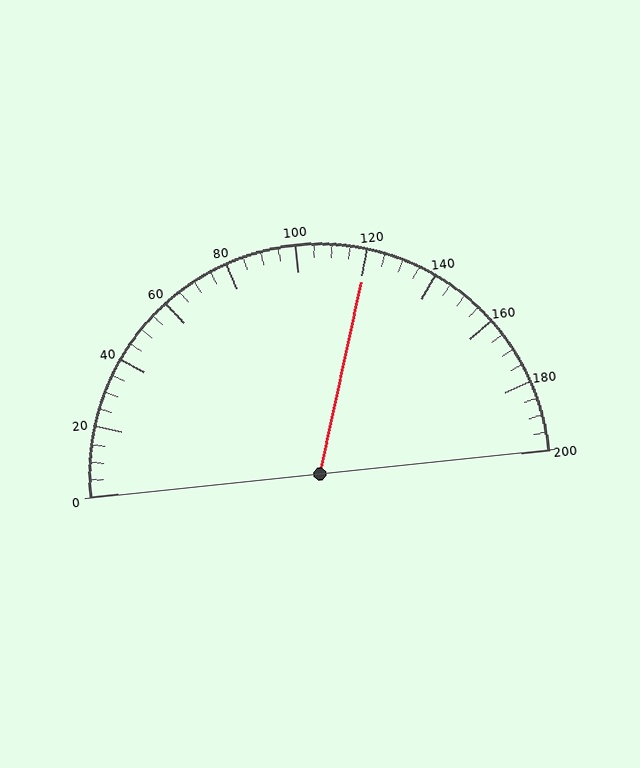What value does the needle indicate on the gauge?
The needle indicates approximately 120.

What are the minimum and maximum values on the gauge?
The gauge ranges from 0 to 200.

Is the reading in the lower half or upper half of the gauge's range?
The reading is in the upper half of the range (0 to 200).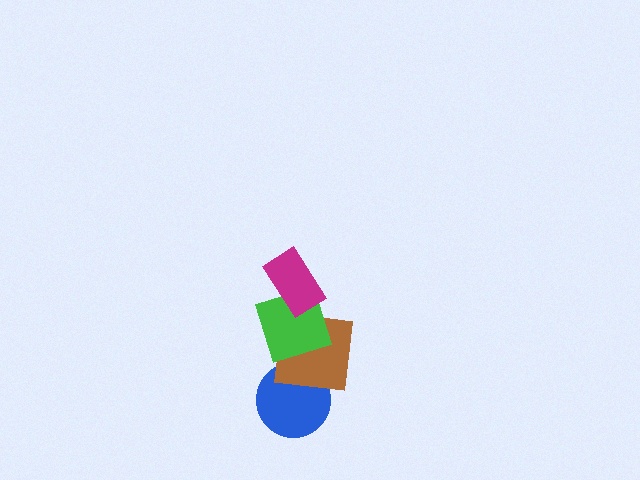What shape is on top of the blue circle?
The brown square is on top of the blue circle.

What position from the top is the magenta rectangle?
The magenta rectangle is 1st from the top.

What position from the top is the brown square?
The brown square is 3rd from the top.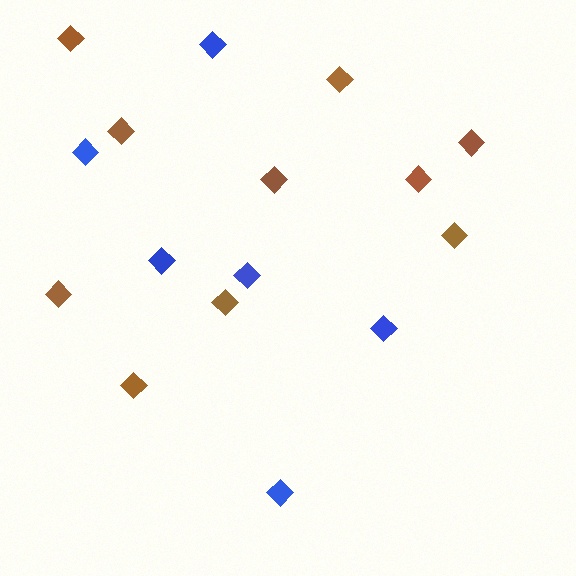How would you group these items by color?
There are 2 groups: one group of blue diamonds (6) and one group of brown diamonds (10).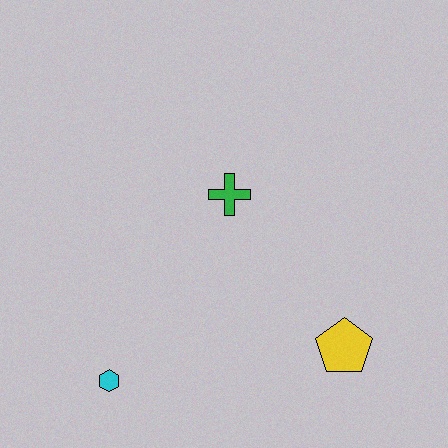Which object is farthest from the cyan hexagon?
The yellow pentagon is farthest from the cyan hexagon.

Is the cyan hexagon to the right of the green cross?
No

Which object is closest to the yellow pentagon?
The green cross is closest to the yellow pentagon.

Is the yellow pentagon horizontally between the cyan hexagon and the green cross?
No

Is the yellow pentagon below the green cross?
Yes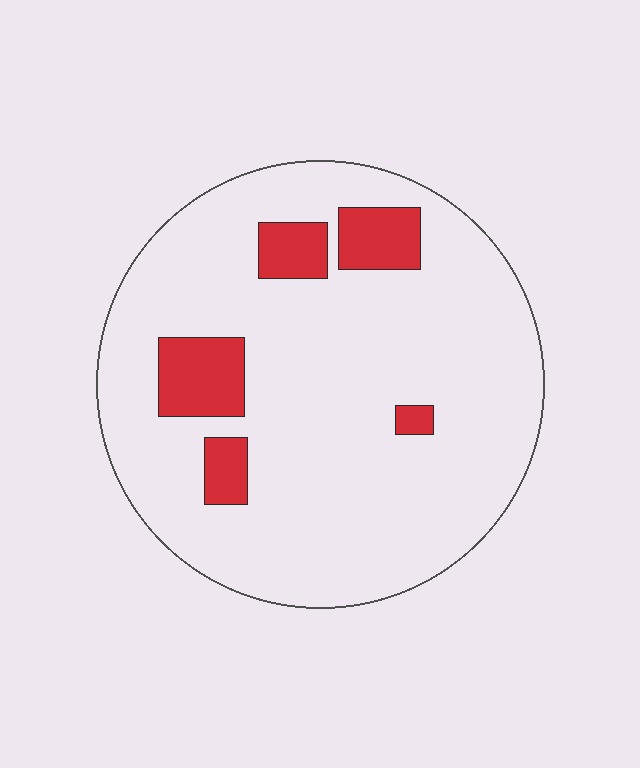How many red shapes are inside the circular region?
5.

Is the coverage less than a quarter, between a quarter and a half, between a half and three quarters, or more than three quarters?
Less than a quarter.